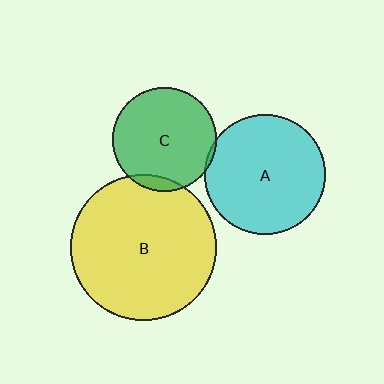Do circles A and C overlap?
Yes.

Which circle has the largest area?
Circle B (yellow).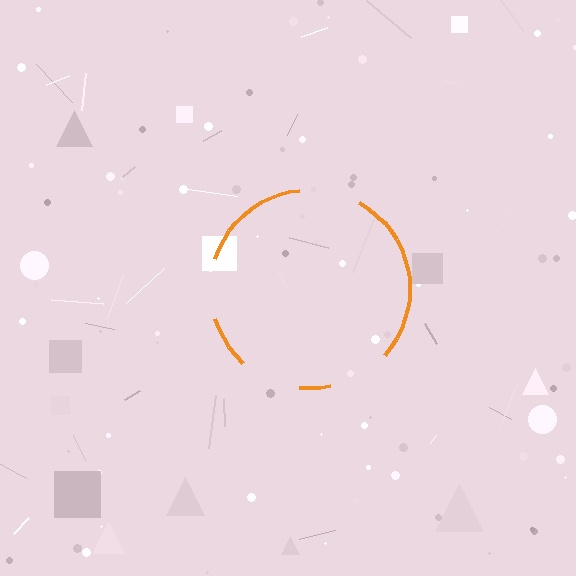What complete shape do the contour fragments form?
The contour fragments form a circle.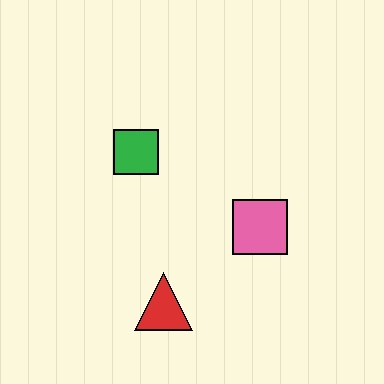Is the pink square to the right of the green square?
Yes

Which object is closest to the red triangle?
The pink square is closest to the red triangle.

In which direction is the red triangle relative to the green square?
The red triangle is below the green square.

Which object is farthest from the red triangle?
The green square is farthest from the red triangle.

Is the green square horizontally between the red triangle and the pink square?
No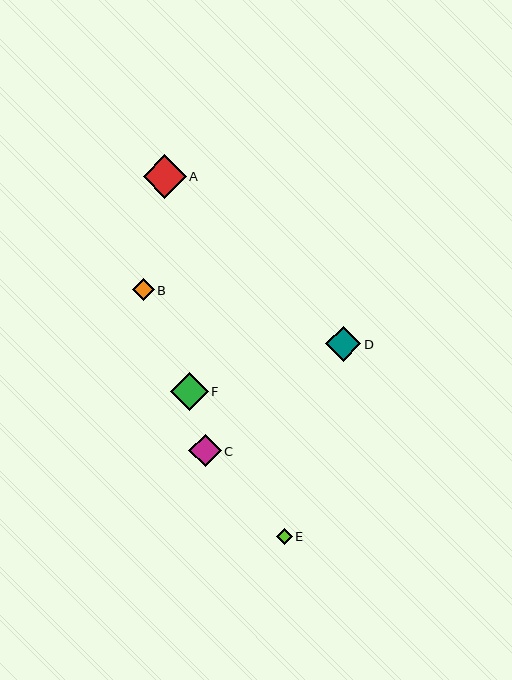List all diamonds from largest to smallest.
From largest to smallest: A, F, D, C, B, E.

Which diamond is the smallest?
Diamond E is the smallest with a size of approximately 16 pixels.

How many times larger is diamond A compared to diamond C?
Diamond A is approximately 1.3 times the size of diamond C.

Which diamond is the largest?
Diamond A is the largest with a size of approximately 43 pixels.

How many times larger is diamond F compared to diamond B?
Diamond F is approximately 1.7 times the size of diamond B.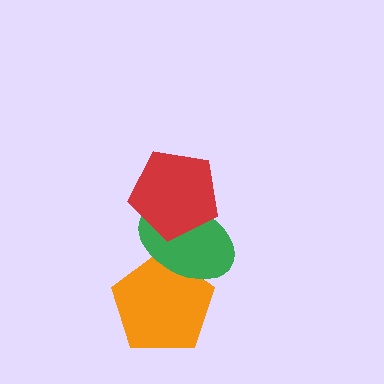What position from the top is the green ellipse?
The green ellipse is 2nd from the top.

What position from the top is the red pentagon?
The red pentagon is 1st from the top.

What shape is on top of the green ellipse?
The red pentagon is on top of the green ellipse.